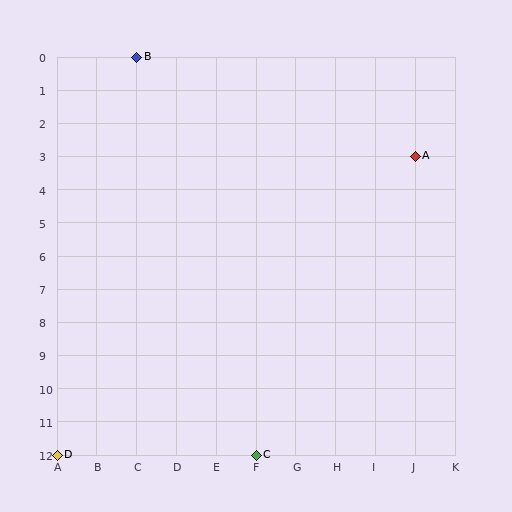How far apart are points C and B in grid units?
Points C and B are 3 columns and 12 rows apart (about 12.4 grid units diagonally).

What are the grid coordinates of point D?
Point D is at grid coordinates (A, 12).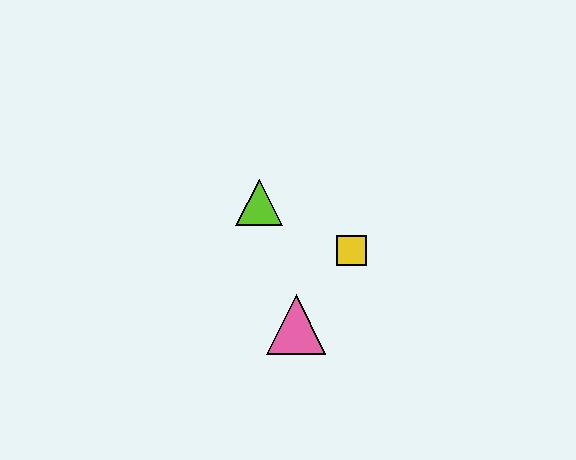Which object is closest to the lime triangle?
The yellow square is closest to the lime triangle.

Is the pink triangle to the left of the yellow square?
Yes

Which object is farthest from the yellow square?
The lime triangle is farthest from the yellow square.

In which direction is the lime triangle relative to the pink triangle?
The lime triangle is above the pink triangle.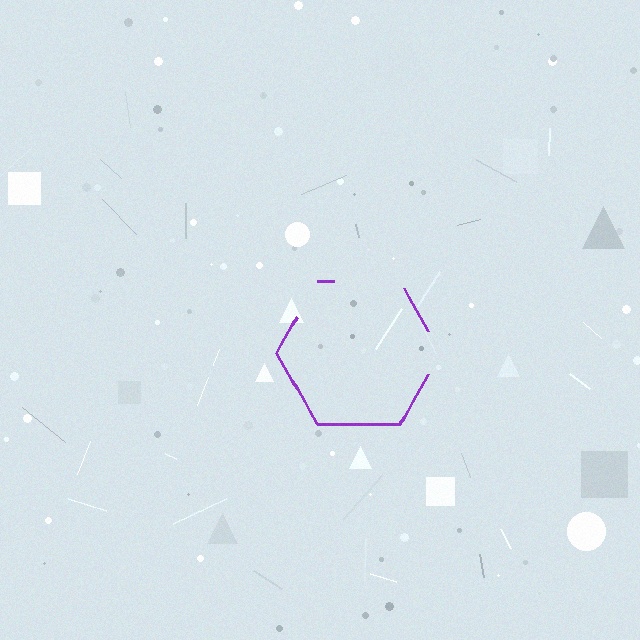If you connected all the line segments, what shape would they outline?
They would outline a hexagon.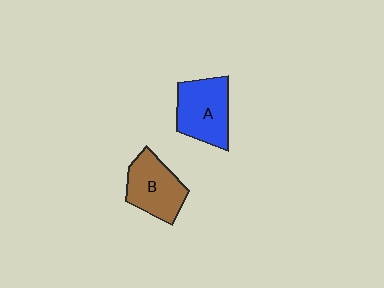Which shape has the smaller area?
Shape B (brown).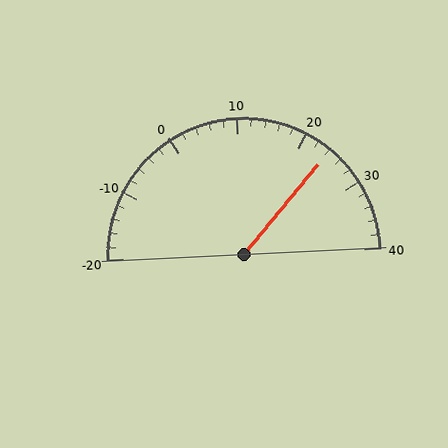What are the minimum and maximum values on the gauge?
The gauge ranges from -20 to 40.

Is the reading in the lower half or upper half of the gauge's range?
The reading is in the upper half of the range (-20 to 40).